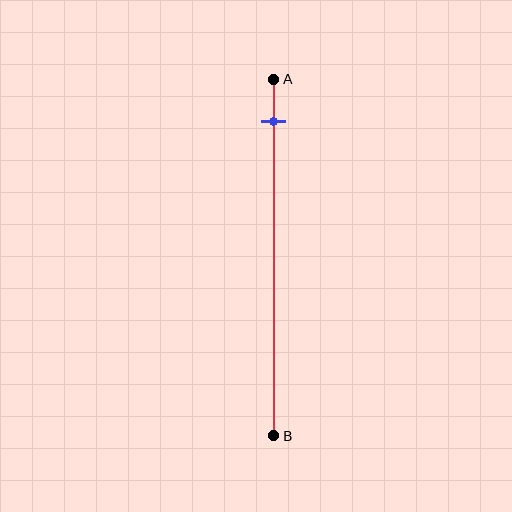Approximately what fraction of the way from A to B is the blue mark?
The blue mark is approximately 10% of the way from A to B.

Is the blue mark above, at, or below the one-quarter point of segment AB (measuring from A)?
The blue mark is above the one-quarter point of segment AB.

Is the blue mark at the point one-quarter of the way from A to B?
No, the mark is at about 10% from A, not at the 25% one-quarter point.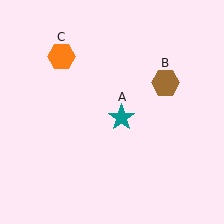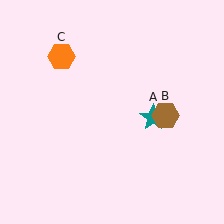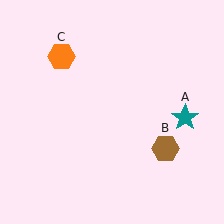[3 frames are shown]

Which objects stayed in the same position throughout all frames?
Orange hexagon (object C) remained stationary.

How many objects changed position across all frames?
2 objects changed position: teal star (object A), brown hexagon (object B).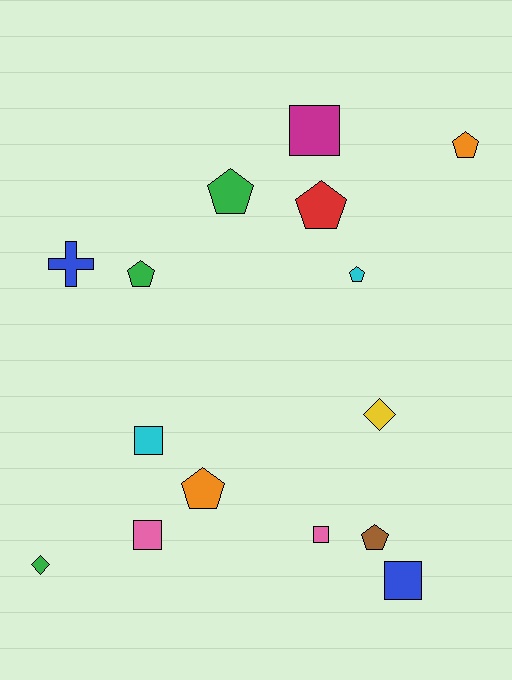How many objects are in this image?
There are 15 objects.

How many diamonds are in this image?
There are 2 diamonds.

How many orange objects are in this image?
There are 2 orange objects.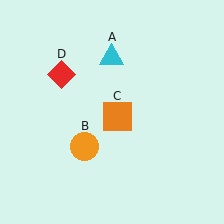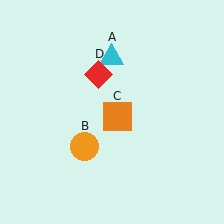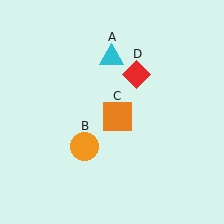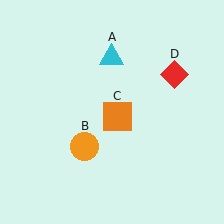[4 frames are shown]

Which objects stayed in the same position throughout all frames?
Cyan triangle (object A) and orange circle (object B) and orange square (object C) remained stationary.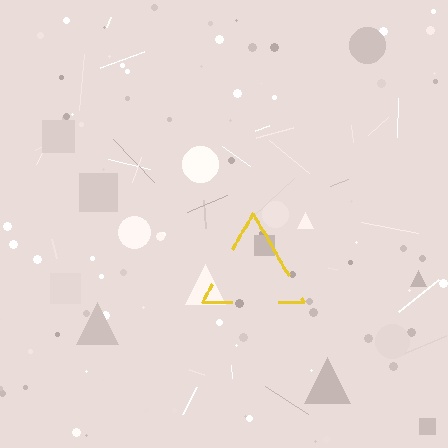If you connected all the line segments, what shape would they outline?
They would outline a triangle.